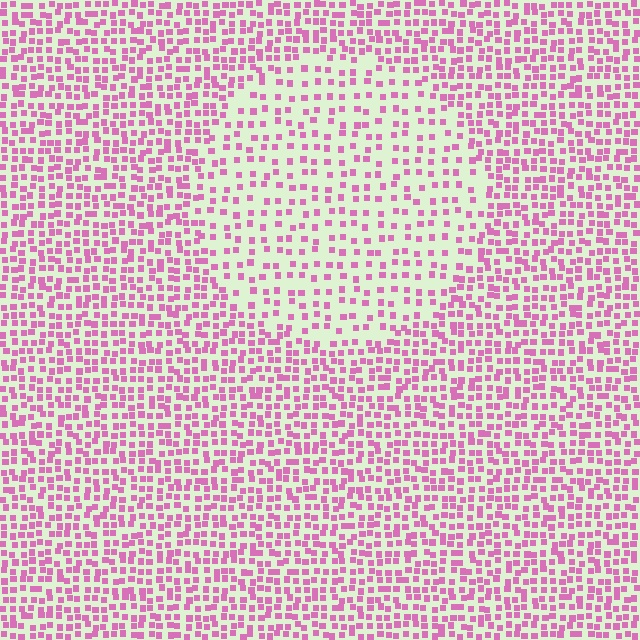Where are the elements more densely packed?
The elements are more densely packed outside the circle boundary.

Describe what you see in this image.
The image contains small pink elements arranged at two different densities. A circle-shaped region is visible where the elements are less densely packed than the surrounding area.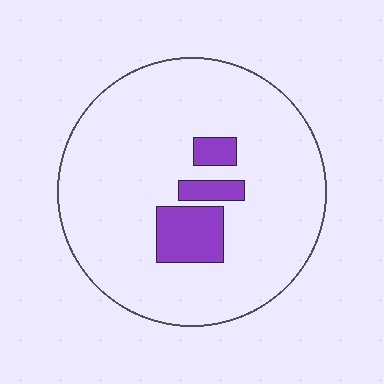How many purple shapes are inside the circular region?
3.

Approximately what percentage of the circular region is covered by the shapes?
Approximately 10%.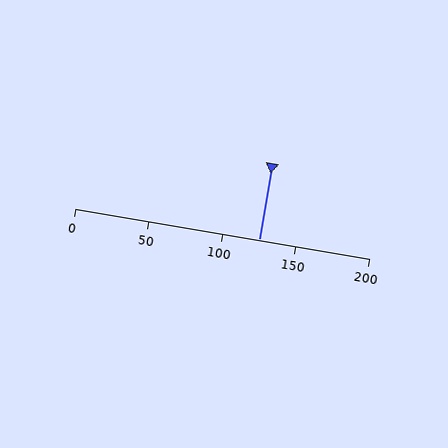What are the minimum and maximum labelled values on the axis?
The axis runs from 0 to 200.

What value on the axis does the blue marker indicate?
The marker indicates approximately 125.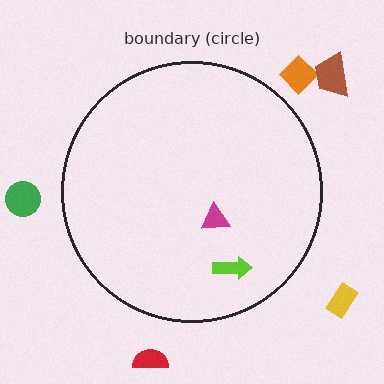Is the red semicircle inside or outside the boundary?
Outside.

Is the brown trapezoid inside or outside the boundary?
Outside.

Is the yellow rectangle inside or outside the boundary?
Outside.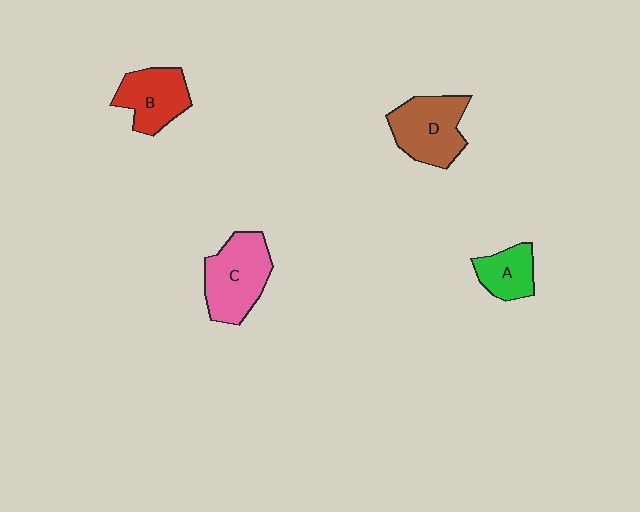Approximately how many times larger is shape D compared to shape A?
Approximately 1.7 times.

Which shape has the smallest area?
Shape A (green).